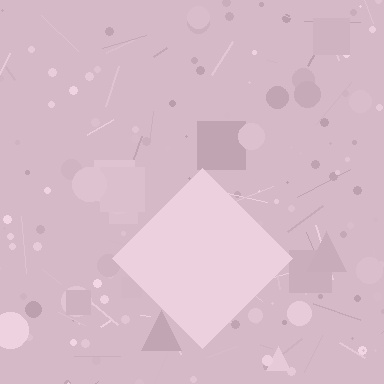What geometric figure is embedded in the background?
A diamond is embedded in the background.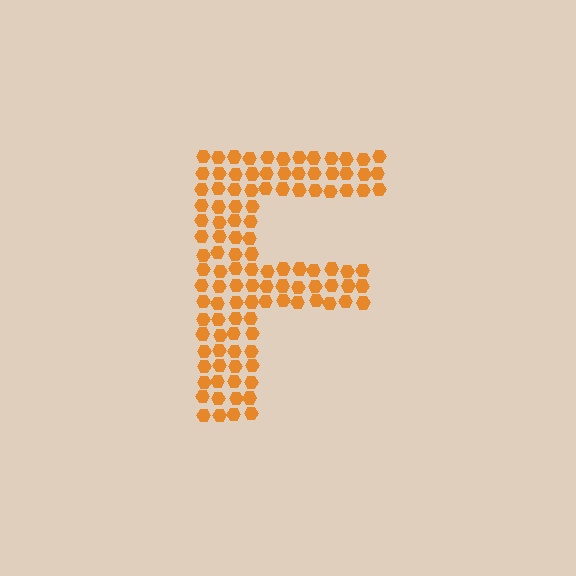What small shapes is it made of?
It is made of small hexagons.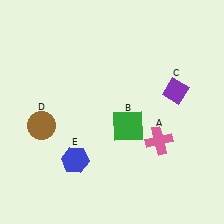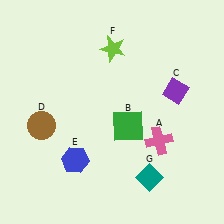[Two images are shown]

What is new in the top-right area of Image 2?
A lime star (F) was added in the top-right area of Image 2.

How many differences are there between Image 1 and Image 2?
There are 2 differences between the two images.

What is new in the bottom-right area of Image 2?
A teal diamond (G) was added in the bottom-right area of Image 2.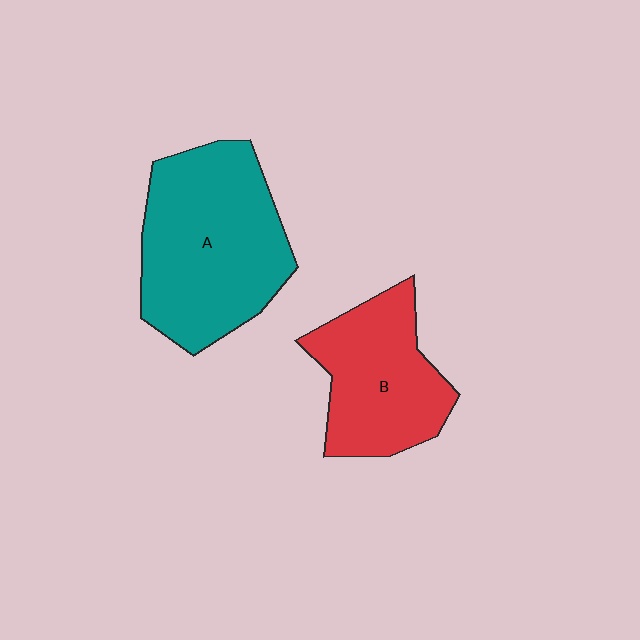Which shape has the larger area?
Shape A (teal).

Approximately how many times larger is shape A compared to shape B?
Approximately 1.4 times.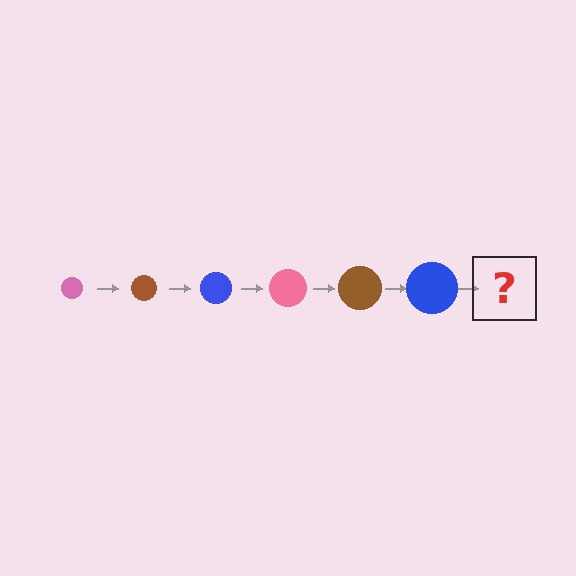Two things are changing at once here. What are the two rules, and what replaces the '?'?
The two rules are that the circle grows larger each step and the color cycles through pink, brown, and blue. The '?' should be a pink circle, larger than the previous one.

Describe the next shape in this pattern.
It should be a pink circle, larger than the previous one.